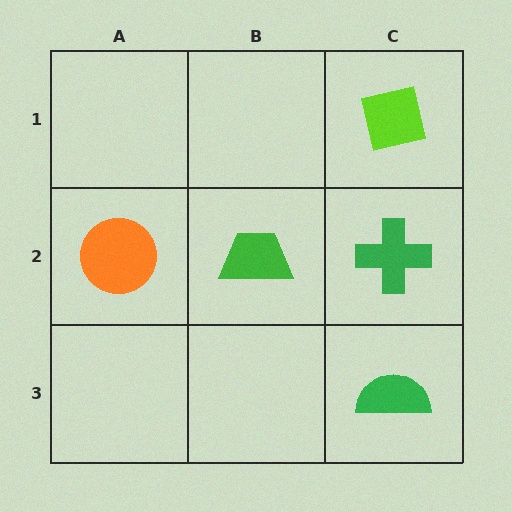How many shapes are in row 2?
3 shapes.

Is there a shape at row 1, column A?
No, that cell is empty.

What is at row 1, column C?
A lime square.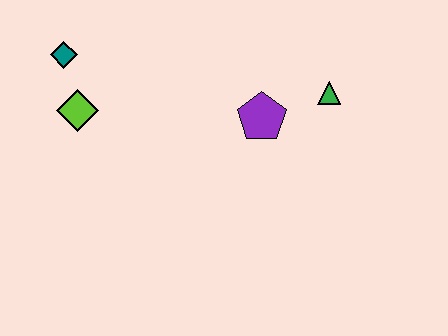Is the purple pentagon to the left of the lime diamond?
No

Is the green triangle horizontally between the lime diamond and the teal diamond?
No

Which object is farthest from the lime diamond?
The green triangle is farthest from the lime diamond.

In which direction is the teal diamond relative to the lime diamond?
The teal diamond is above the lime diamond.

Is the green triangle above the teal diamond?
No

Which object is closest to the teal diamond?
The lime diamond is closest to the teal diamond.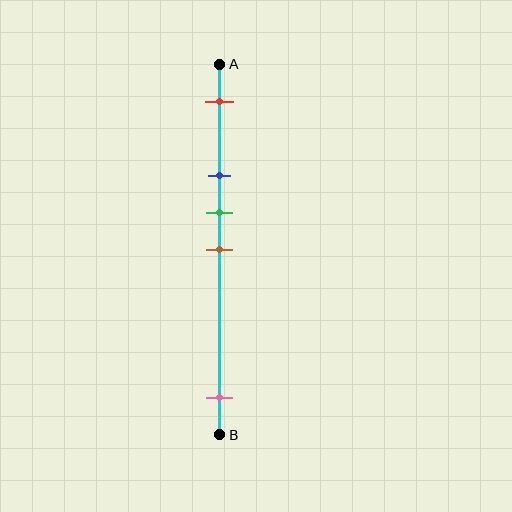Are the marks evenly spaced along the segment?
No, the marks are not evenly spaced.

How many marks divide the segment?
There are 5 marks dividing the segment.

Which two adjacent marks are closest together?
The green and brown marks are the closest adjacent pair.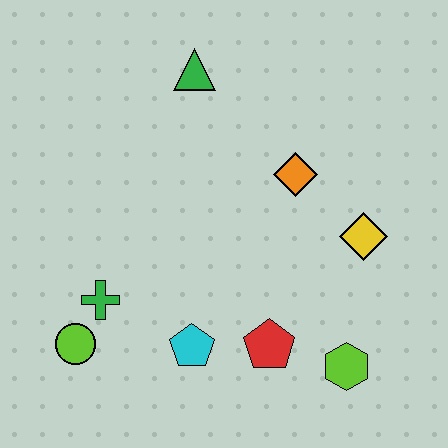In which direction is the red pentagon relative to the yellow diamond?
The red pentagon is below the yellow diamond.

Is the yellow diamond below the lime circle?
No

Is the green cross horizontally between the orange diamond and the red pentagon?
No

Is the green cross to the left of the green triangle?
Yes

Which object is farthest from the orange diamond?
The lime circle is farthest from the orange diamond.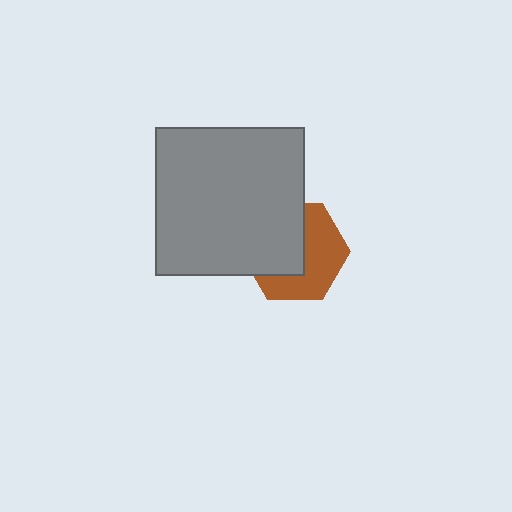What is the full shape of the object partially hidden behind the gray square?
The partially hidden object is a brown hexagon.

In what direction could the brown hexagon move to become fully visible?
The brown hexagon could move toward the lower-right. That would shift it out from behind the gray square entirely.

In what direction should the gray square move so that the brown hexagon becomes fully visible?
The gray square should move toward the upper-left. That is the shortest direction to clear the overlap and leave the brown hexagon fully visible.